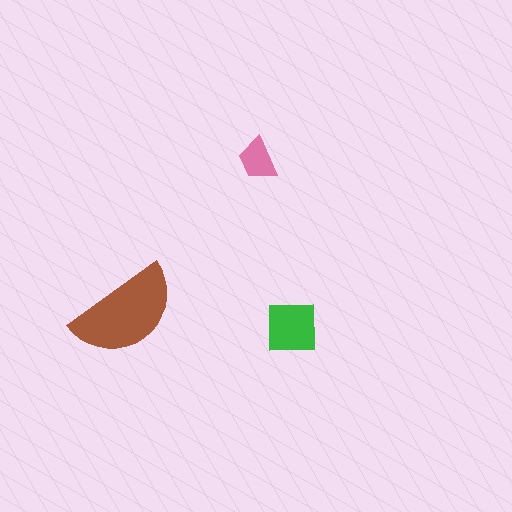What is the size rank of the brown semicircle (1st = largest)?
1st.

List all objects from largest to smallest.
The brown semicircle, the green square, the pink trapezoid.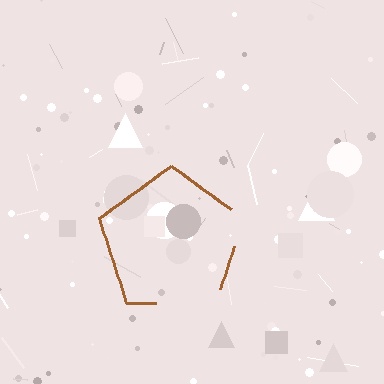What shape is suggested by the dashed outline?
The dashed outline suggests a pentagon.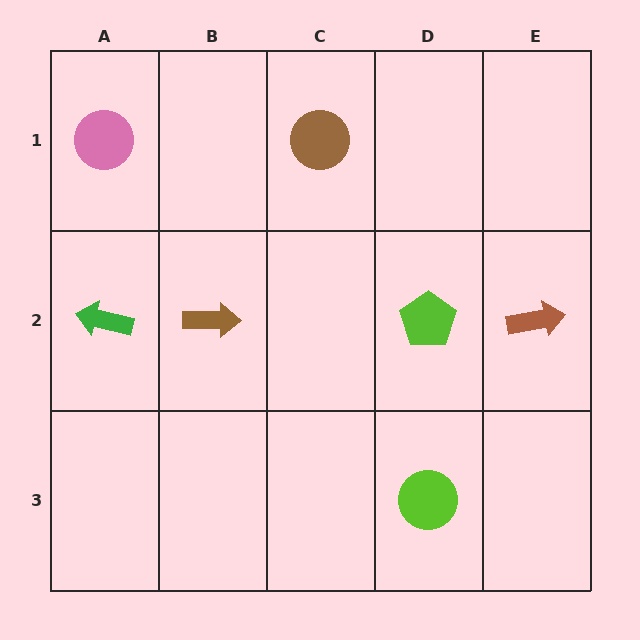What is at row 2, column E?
A brown arrow.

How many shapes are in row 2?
4 shapes.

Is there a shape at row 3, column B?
No, that cell is empty.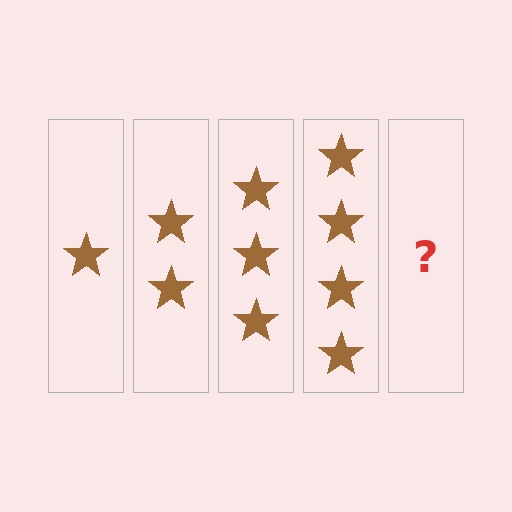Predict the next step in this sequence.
The next step is 5 stars.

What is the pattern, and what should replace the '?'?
The pattern is that each step adds one more star. The '?' should be 5 stars.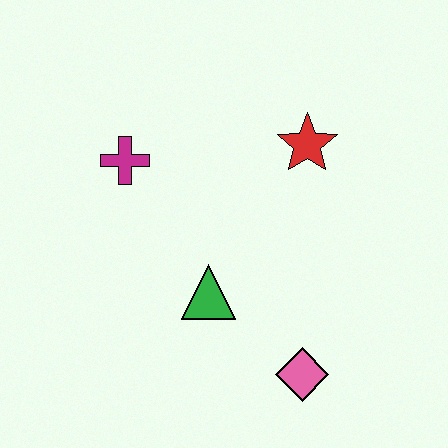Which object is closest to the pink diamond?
The green triangle is closest to the pink diamond.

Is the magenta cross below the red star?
Yes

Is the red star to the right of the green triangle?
Yes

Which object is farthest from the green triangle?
The red star is farthest from the green triangle.